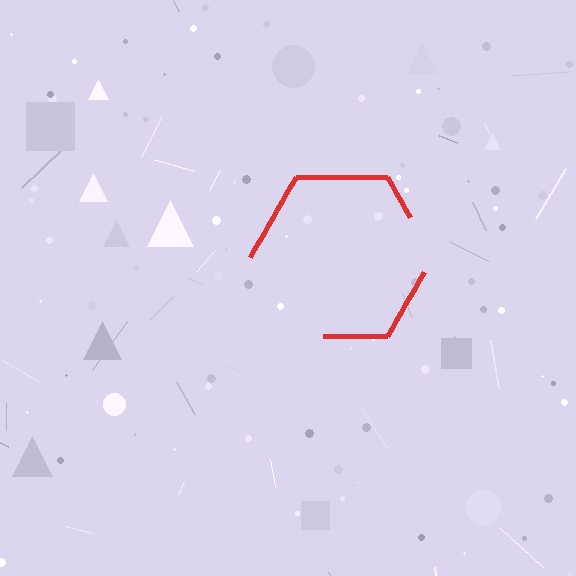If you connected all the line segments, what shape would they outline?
They would outline a hexagon.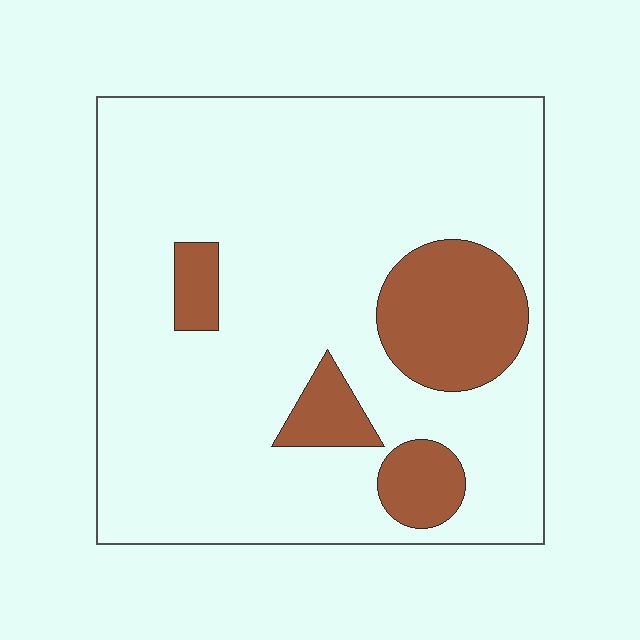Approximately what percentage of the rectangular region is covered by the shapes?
Approximately 15%.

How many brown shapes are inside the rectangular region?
4.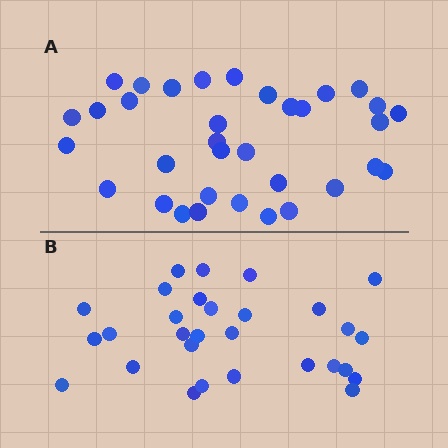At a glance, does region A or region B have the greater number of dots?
Region A (the top region) has more dots.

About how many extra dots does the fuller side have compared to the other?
Region A has about 5 more dots than region B.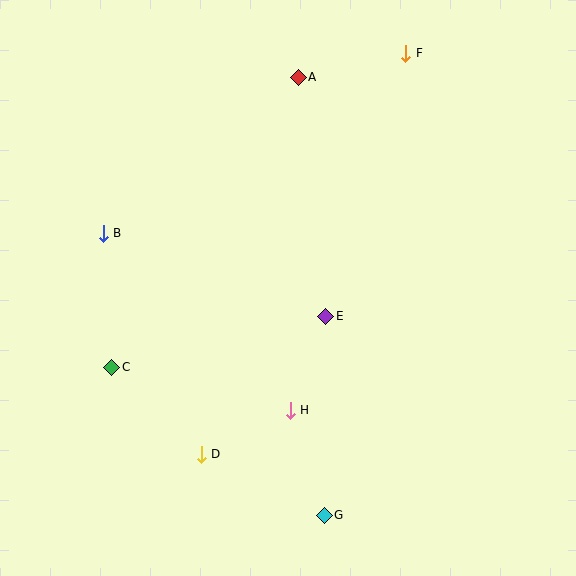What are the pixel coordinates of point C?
Point C is at (112, 367).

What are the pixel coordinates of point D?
Point D is at (201, 454).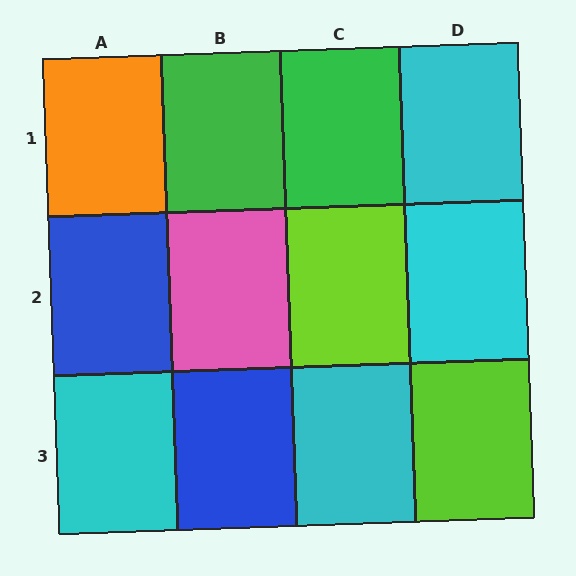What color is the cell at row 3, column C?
Cyan.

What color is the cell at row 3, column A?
Cyan.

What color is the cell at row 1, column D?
Cyan.